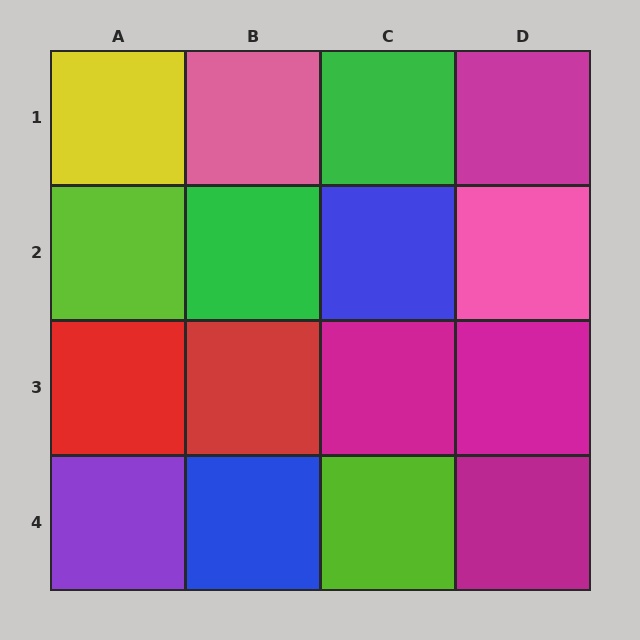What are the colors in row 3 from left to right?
Red, red, magenta, magenta.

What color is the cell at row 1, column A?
Yellow.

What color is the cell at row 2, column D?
Pink.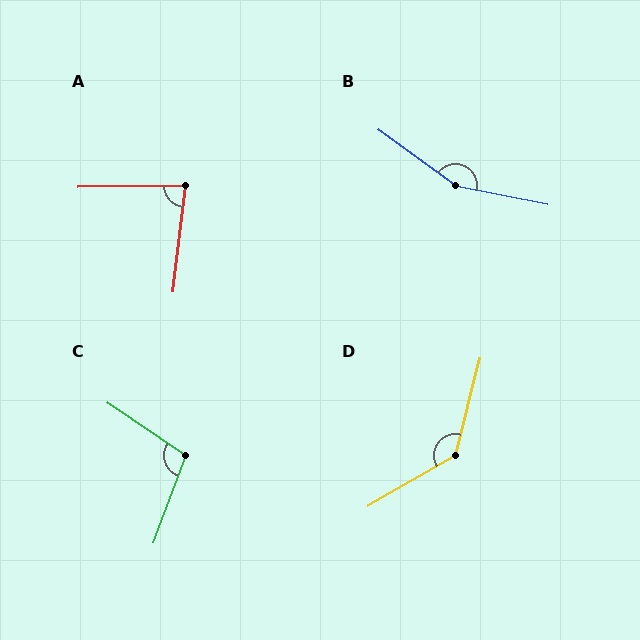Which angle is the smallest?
A, at approximately 83 degrees.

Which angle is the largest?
B, at approximately 155 degrees.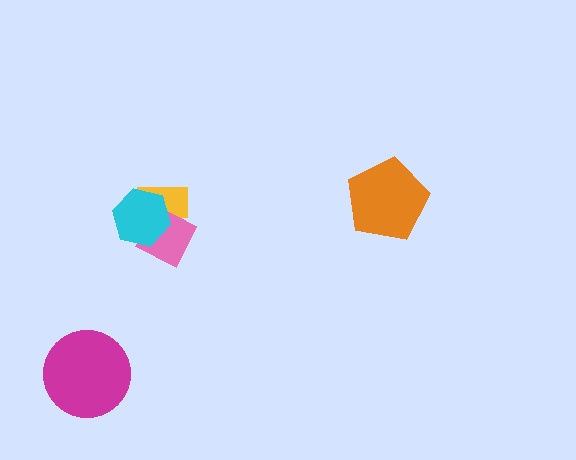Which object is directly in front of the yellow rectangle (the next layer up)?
The pink diamond is directly in front of the yellow rectangle.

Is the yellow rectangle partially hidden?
Yes, it is partially covered by another shape.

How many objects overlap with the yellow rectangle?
2 objects overlap with the yellow rectangle.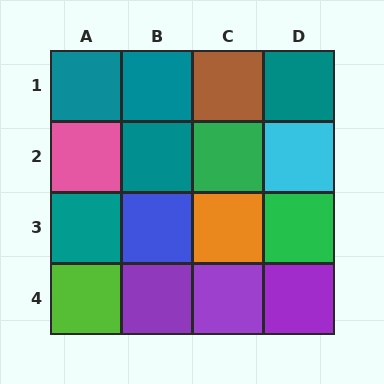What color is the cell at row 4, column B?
Purple.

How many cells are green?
2 cells are green.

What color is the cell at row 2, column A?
Pink.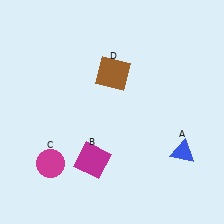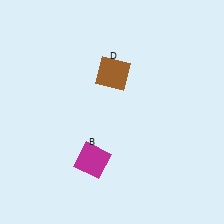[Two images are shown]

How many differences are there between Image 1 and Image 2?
There are 2 differences between the two images.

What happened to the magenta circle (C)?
The magenta circle (C) was removed in Image 2. It was in the bottom-left area of Image 1.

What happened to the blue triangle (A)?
The blue triangle (A) was removed in Image 2. It was in the bottom-right area of Image 1.